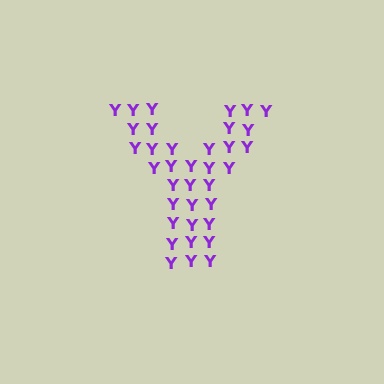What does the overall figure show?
The overall figure shows the letter Y.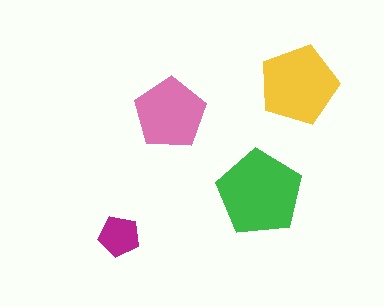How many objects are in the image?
There are 4 objects in the image.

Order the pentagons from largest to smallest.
the green one, the yellow one, the pink one, the magenta one.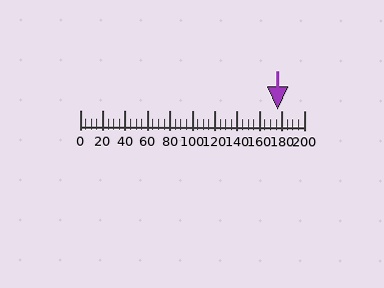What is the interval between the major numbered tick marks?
The major tick marks are spaced 20 units apart.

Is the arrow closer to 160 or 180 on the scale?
The arrow is closer to 180.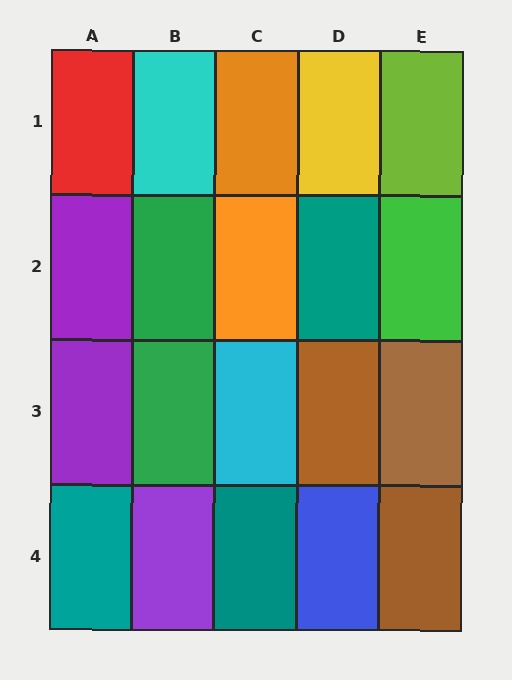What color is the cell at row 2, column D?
Teal.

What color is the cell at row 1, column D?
Yellow.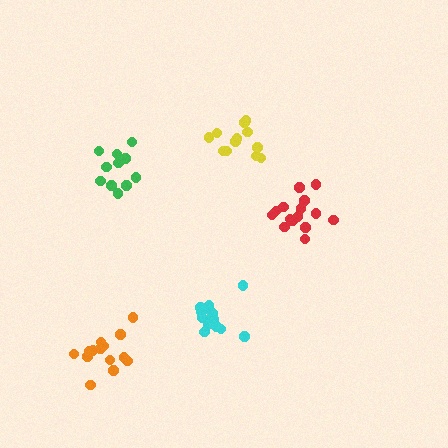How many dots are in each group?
Group 1: 14 dots, Group 2: 11 dots, Group 3: 13 dots, Group 4: 12 dots, Group 5: 15 dots (65 total).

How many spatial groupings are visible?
There are 5 spatial groupings.